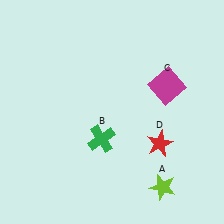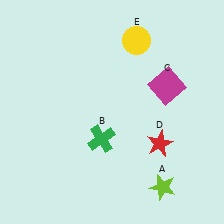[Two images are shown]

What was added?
A yellow circle (E) was added in Image 2.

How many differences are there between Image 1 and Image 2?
There is 1 difference between the two images.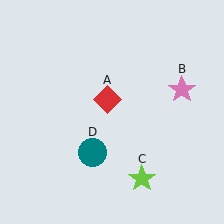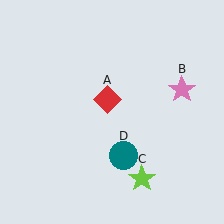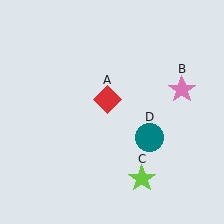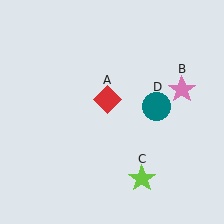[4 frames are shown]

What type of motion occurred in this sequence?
The teal circle (object D) rotated counterclockwise around the center of the scene.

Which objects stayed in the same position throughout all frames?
Red diamond (object A) and pink star (object B) and lime star (object C) remained stationary.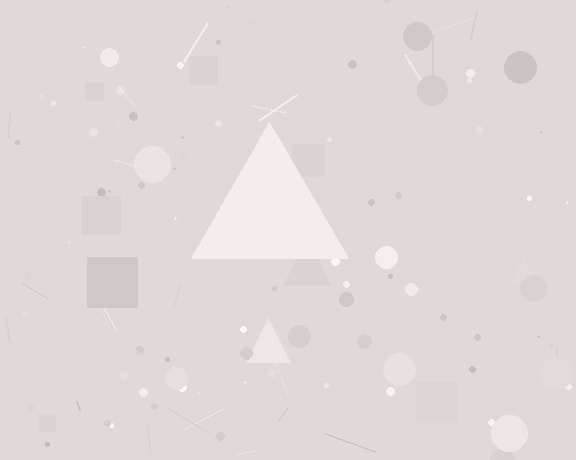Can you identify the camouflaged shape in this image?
The camouflaged shape is a triangle.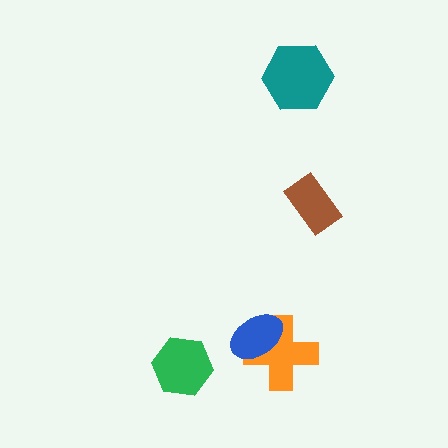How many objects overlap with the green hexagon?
0 objects overlap with the green hexagon.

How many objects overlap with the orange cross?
1 object overlaps with the orange cross.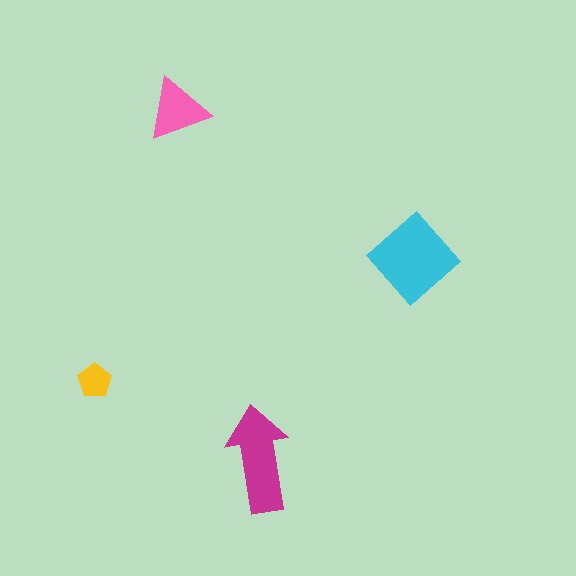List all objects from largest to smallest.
The cyan diamond, the magenta arrow, the pink triangle, the yellow pentagon.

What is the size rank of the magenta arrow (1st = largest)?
2nd.